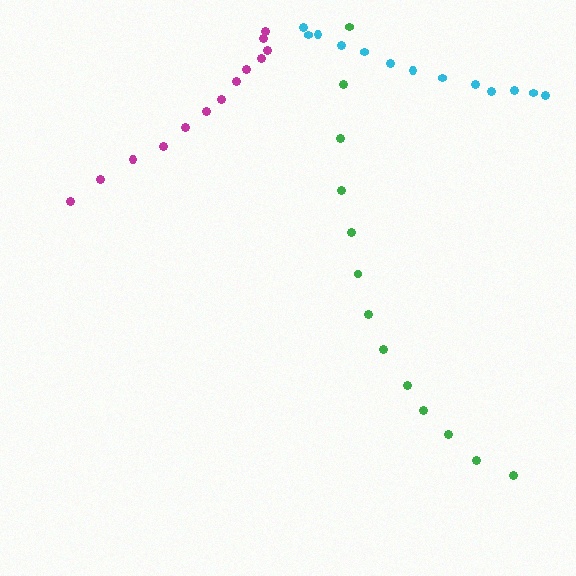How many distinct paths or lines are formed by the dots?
There are 3 distinct paths.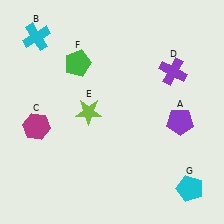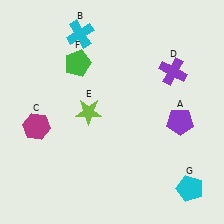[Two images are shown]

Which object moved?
The cyan cross (B) moved right.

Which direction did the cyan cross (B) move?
The cyan cross (B) moved right.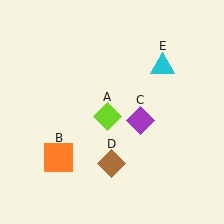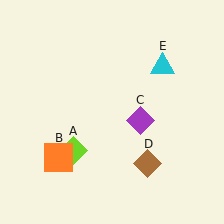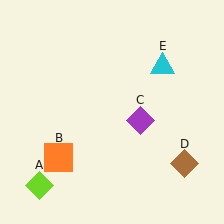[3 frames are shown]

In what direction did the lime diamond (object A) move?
The lime diamond (object A) moved down and to the left.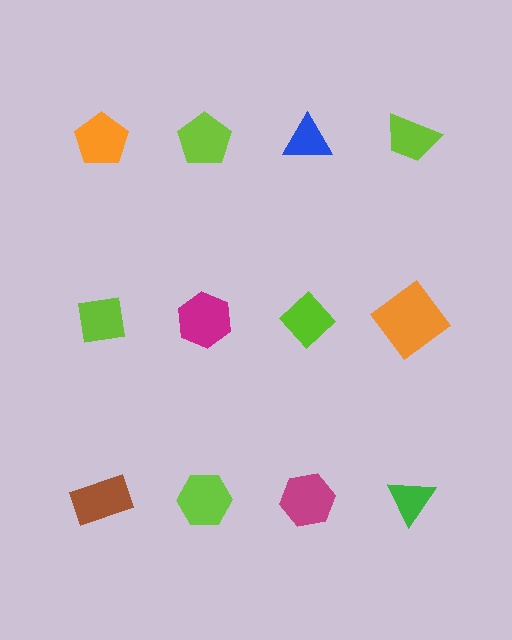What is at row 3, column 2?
A lime hexagon.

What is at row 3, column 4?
A green triangle.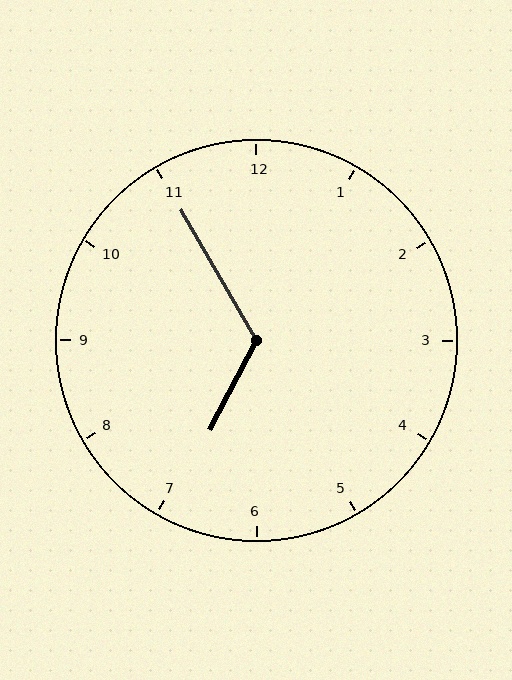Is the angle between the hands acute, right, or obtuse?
It is obtuse.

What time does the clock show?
6:55.